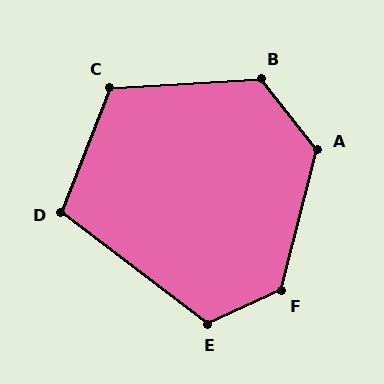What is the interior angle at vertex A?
Approximately 127 degrees (obtuse).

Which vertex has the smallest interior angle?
D, at approximately 106 degrees.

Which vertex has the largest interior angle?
F, at approximately 129 degrees.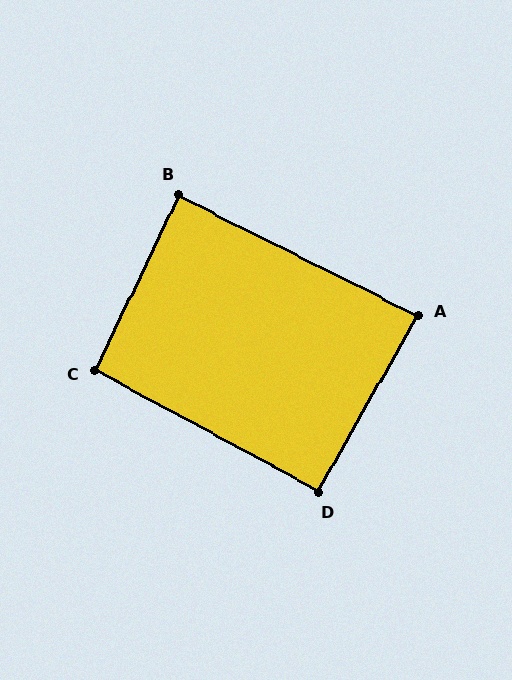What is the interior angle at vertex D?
Approximately 91 degrees (approximately right).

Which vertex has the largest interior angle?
C, at approximately 93 degrees.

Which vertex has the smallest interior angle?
A, at approximately 87 degrees.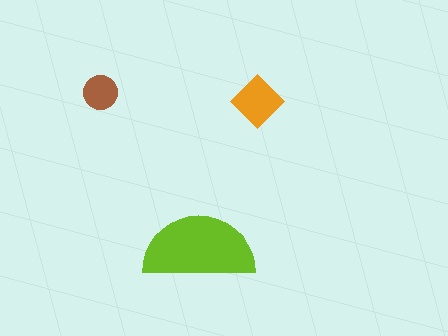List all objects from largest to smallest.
The lime semicircle, the orange diamond, the brown circle.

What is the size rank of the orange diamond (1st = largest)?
2nd.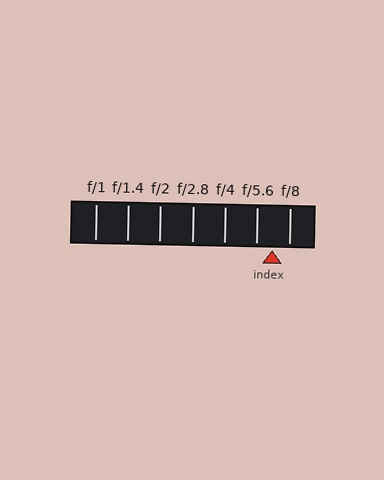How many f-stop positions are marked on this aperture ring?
There are 7 f-stop positions marked.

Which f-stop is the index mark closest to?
The index mark is closest to f/5.6.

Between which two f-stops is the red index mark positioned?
The index mark is between f/5.6 and f/8.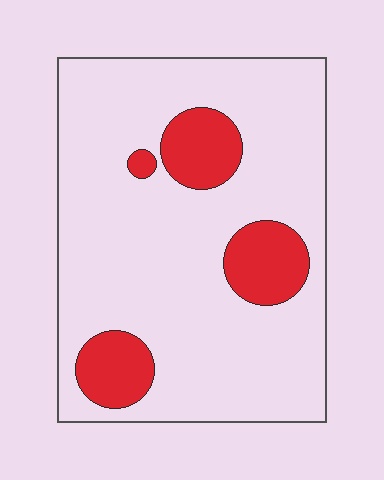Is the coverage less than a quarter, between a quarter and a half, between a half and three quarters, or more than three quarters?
Less than a quarter.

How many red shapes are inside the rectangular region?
4.